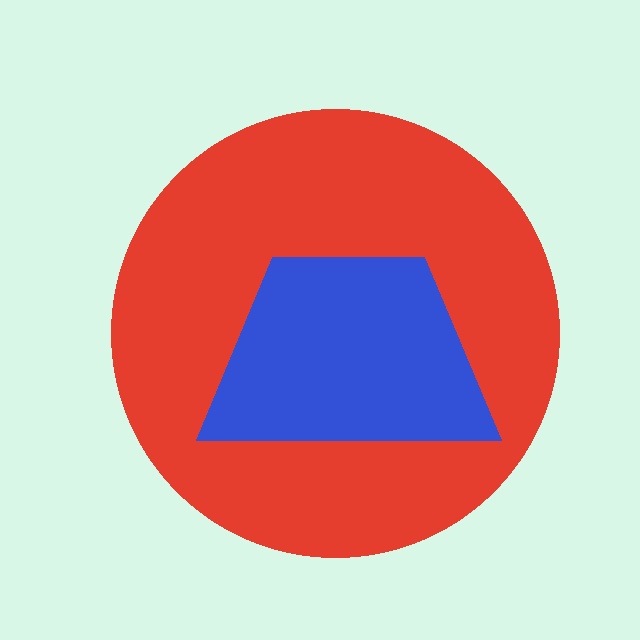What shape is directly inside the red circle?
The blue trapezoid.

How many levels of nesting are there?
2.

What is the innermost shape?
The blue trapezoid.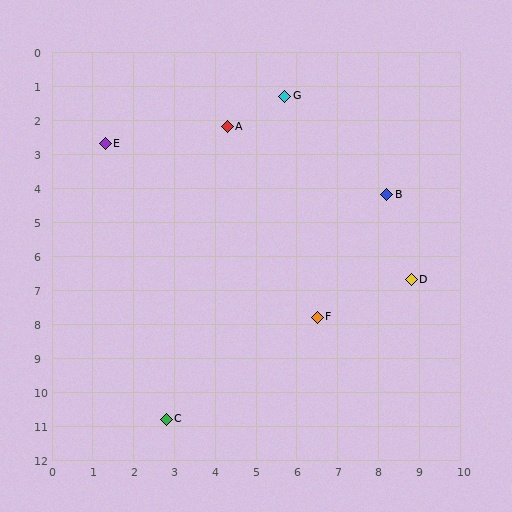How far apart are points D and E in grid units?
Points D and E are about 8.5 grid units apart.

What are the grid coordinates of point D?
Point D is at approximately (8.8, 6.7).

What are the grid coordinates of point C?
Point C is at approximately (2.8, 10.8).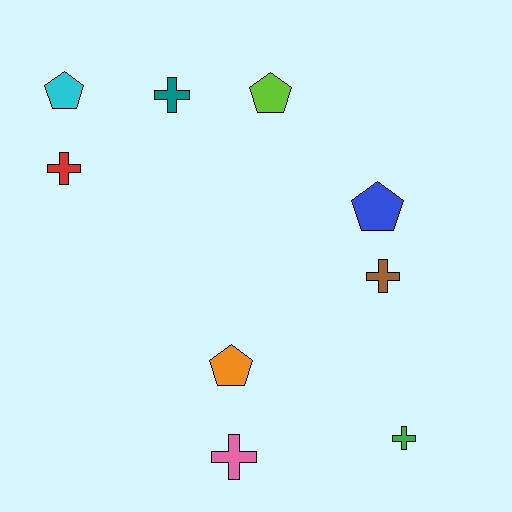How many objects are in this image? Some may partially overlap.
There are 9 objects.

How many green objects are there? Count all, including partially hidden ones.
There is 1 green object.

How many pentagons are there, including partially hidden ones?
There are 4 pentagons.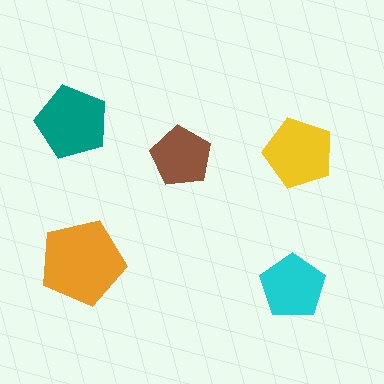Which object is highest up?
The teal pentagon is topmost.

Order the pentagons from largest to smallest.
the orange one, the teal one, the yellow one, the cyan one, the brown one.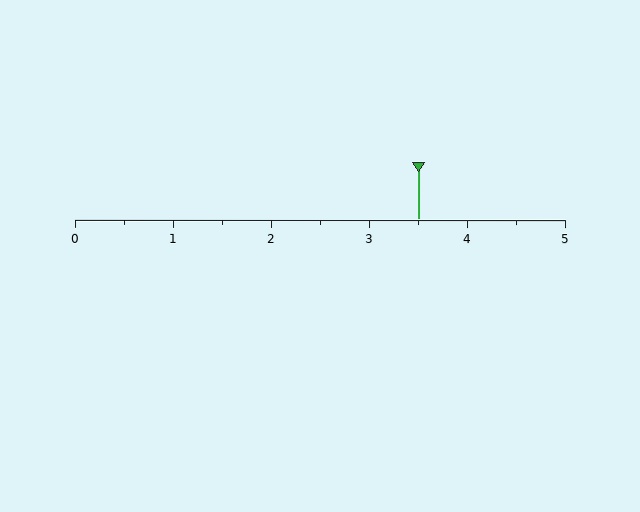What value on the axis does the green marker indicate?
The marker indicates approximately 3.5.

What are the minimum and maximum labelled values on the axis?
The axis runs from 0 to 5.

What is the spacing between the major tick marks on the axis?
The major ticks are spaced 1 apart.